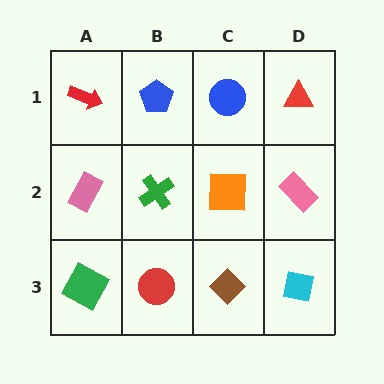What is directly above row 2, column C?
A blue circle.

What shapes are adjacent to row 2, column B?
A blue pentagon (row 1, column B), a red circle (row 3, column B), a pink rectangle (row 2, column A), an orange square (row 2, column C).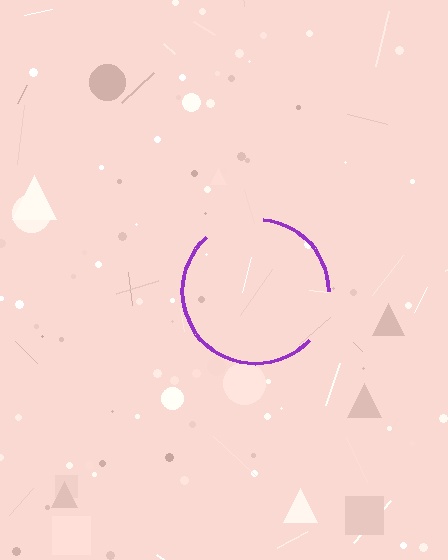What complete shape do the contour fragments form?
The contour fragments form a circle.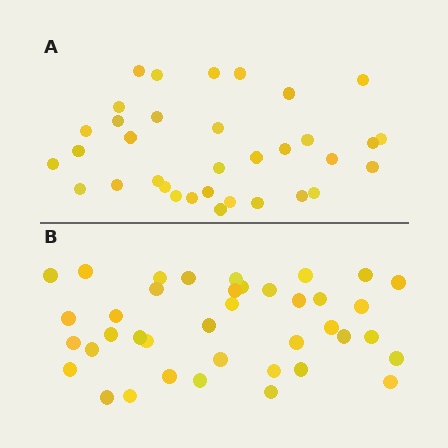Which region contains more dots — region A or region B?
Region B (the bottom region) has more dots.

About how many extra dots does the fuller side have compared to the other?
Region B has about 5 more dots than region A.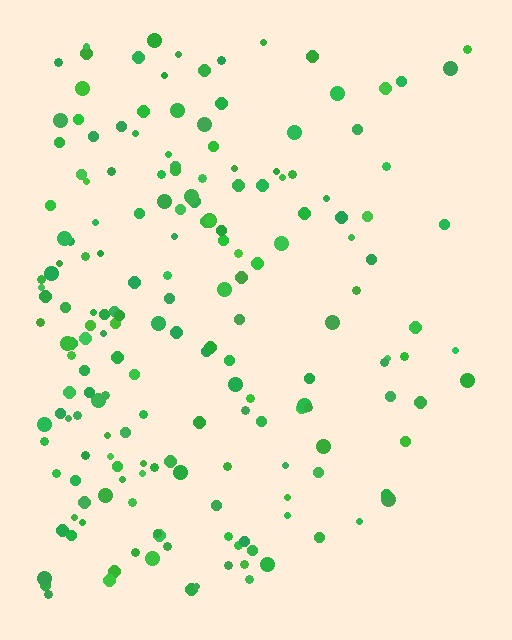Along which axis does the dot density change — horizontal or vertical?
Horizontal.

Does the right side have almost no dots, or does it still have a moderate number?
Still a moderate number, just noticeably fewer than the left.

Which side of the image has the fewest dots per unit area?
The right.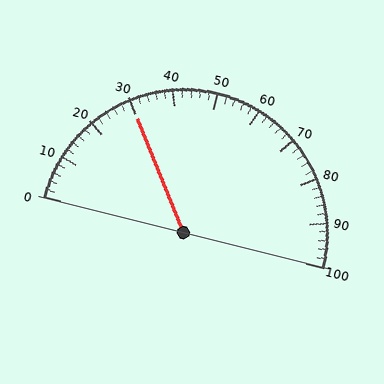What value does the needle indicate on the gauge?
The needle indicates approximately 30.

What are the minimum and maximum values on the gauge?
The gauge ranges from 0 to 100.